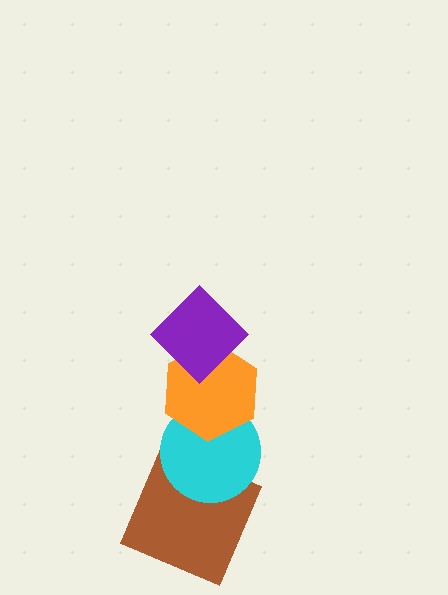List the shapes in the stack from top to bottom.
From top to bottom: the purple diamond, the orange hexagon, the cyan circle, the brown square.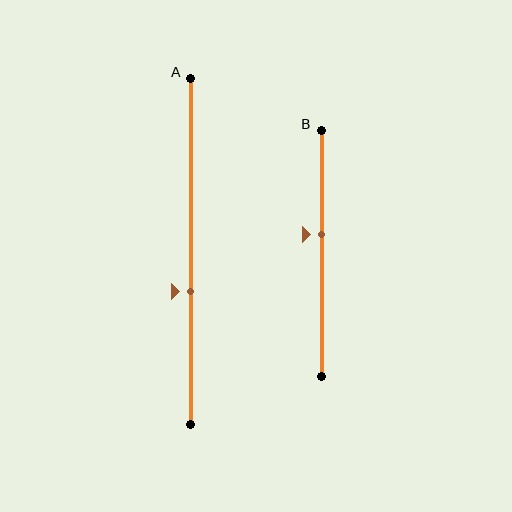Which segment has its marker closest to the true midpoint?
Segment B has its marker closest to the true midpoint.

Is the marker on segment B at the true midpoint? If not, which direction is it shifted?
No, the marker on segment B is shifted upward by about 8% of the segment length.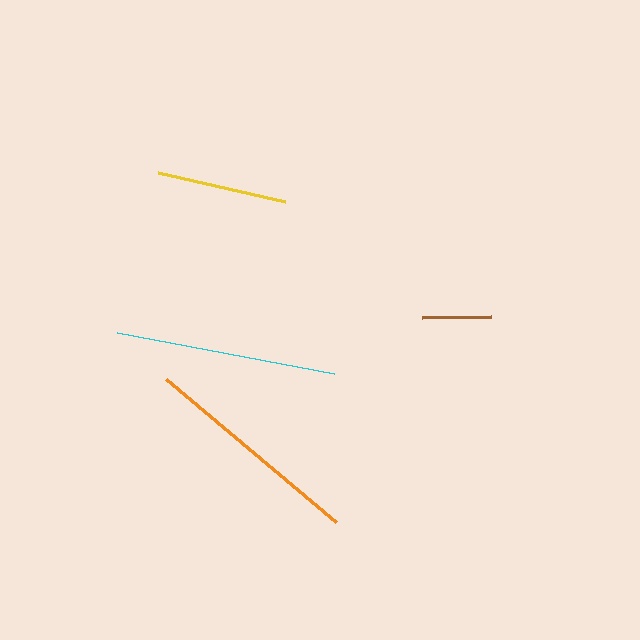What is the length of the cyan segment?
The cyan segment is approximately 220 pixels long.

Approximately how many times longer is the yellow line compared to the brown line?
The yellow line is approximately 1.9 times the length of the brown line.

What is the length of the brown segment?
The brown segment is approximately 69 pixels long.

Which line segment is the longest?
The orange line is the longest at approximately 221 pixels.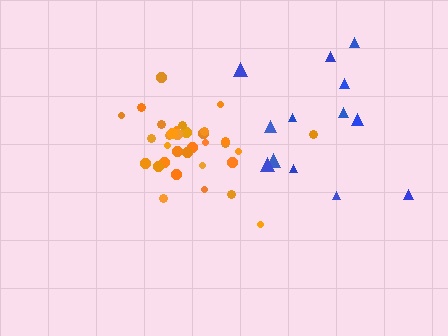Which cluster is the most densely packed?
Orange.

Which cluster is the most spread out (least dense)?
Blue.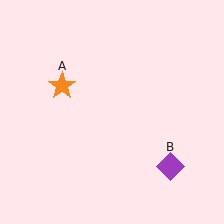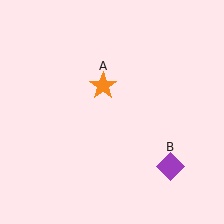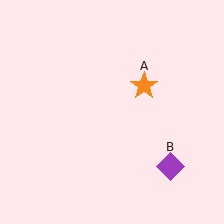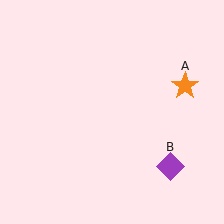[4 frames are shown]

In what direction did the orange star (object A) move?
The orange star (object A) moved right.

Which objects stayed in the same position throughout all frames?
Purple diamond (object B) remained stationary.